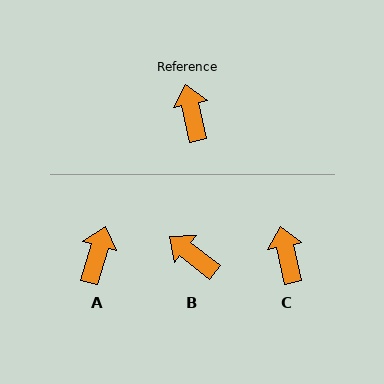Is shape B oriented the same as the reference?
No, it is off by about 38 degrees.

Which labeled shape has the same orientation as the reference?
C.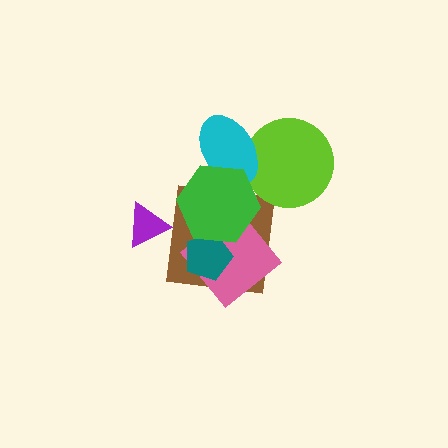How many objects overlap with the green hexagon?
4 objects overlap with the green hexagon.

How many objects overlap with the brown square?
3 objects overlap with the brown square.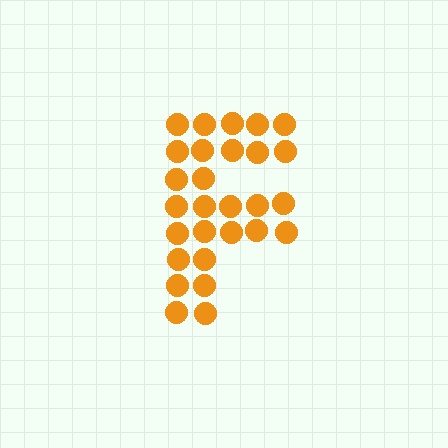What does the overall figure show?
The overall figure shows the letter F.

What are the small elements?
The small elements are circles.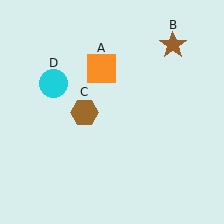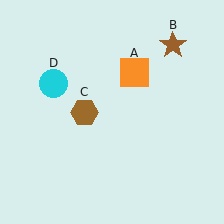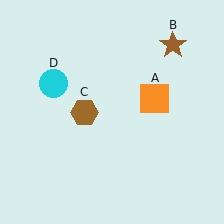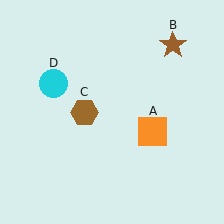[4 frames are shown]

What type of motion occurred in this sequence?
The orange square (object A) rotated clockwise around the center of the scene.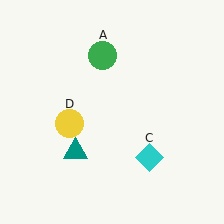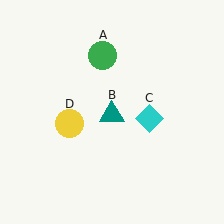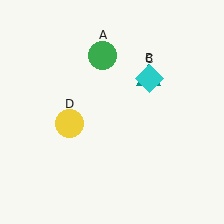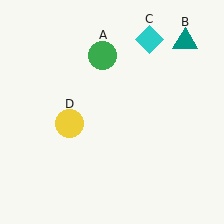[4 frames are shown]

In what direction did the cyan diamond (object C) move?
The cyan diamond (object C) moved up.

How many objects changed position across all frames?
2 objects changed position: teal triangle (object B), cyan diamond (object C).